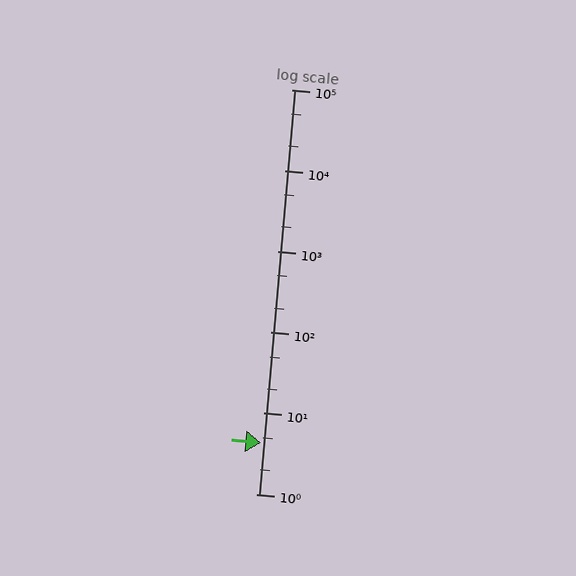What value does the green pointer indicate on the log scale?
The pointer indicates approximately 4.3.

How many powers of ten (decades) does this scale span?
The scale spans 5 decades, from 1 to 100000.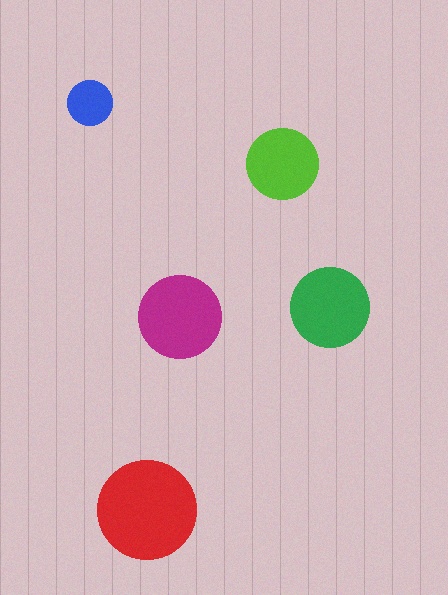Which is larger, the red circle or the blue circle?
The red one.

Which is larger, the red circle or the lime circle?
The red one.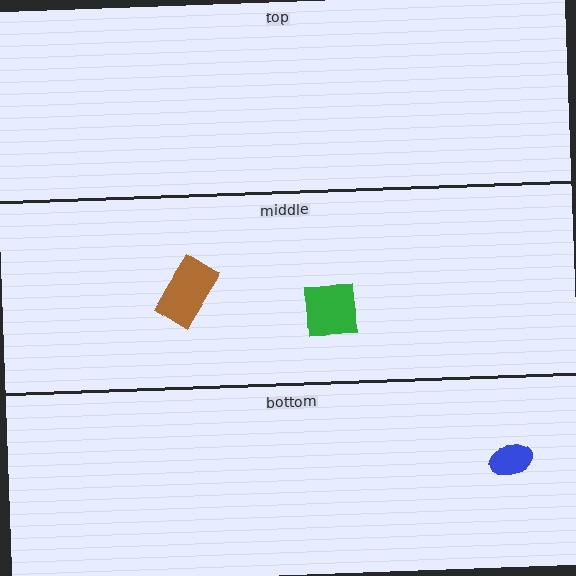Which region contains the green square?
The middle region.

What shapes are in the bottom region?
The blue ellipse.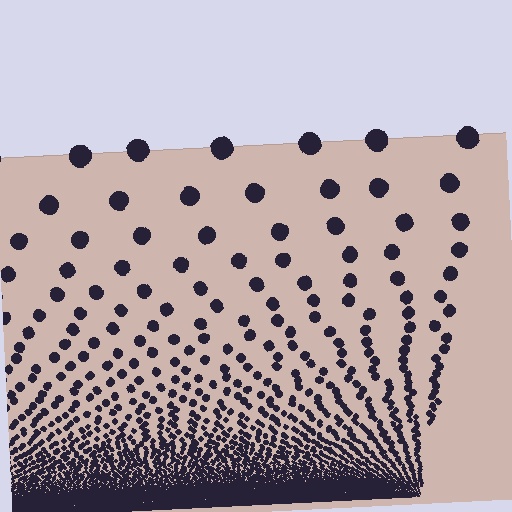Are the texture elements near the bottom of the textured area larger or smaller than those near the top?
Smaller. The gradient is inverted — elements near the bottom are smaller and denser.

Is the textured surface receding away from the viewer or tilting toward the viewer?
The surface appears to tilt toward the viewer. Texture elements get larger and sparser toward the top.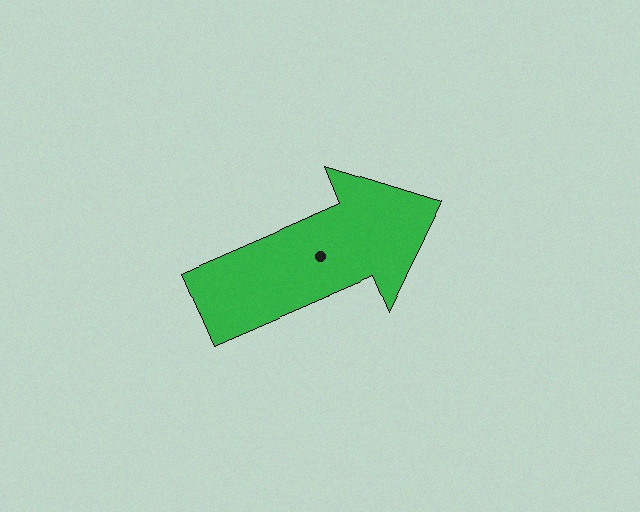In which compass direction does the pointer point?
Northeast.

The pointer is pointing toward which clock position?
Roughly 2 o'clock.